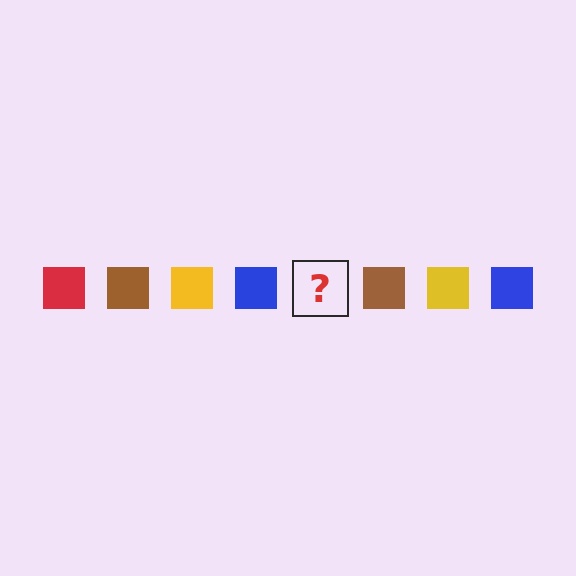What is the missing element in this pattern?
The missing element is a red square.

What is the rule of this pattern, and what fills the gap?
The rule is that the pattern cycles through red, brown, yellow, blue squares. The gap should be filled with a red square.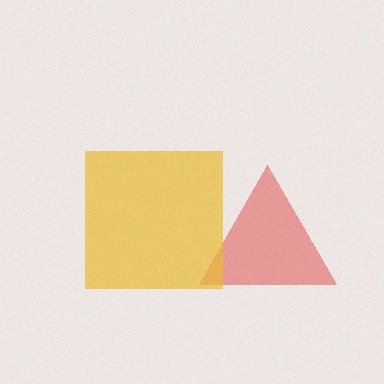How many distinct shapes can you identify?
There are 2 distinct shapes: a red triangle, a yellow square.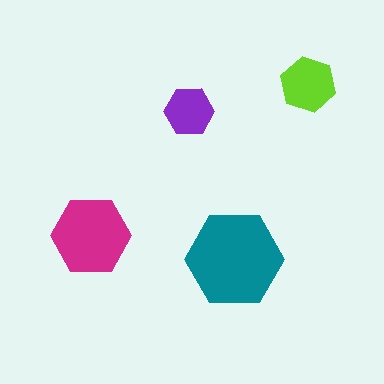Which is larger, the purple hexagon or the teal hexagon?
The teal one.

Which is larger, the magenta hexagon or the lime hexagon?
The magenta one.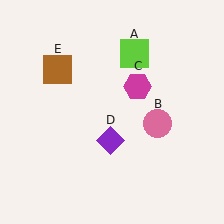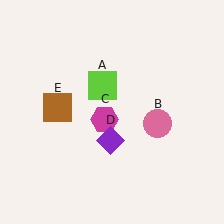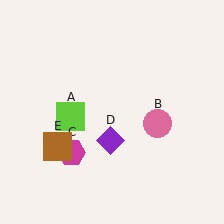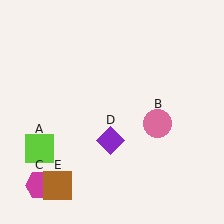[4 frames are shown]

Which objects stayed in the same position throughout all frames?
Pink circle (object B) and purple diamond (object D) remained stationary.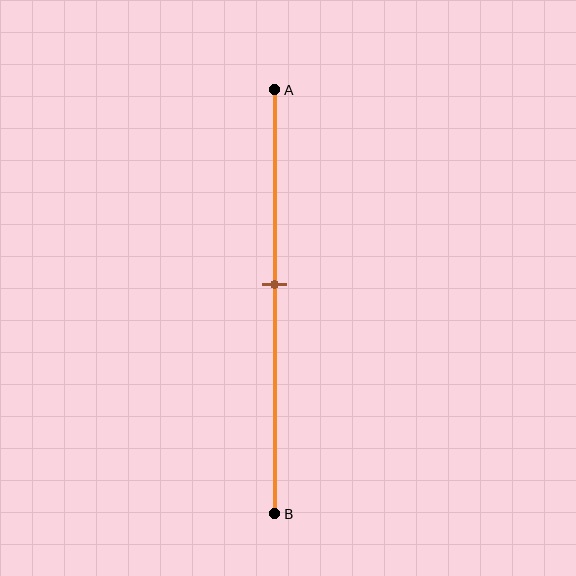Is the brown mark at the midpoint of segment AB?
No, the mark is at about 45% from A, not at the 50% midpoint.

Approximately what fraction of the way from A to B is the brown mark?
The brown mark is approximately 45% of the way from A to B.